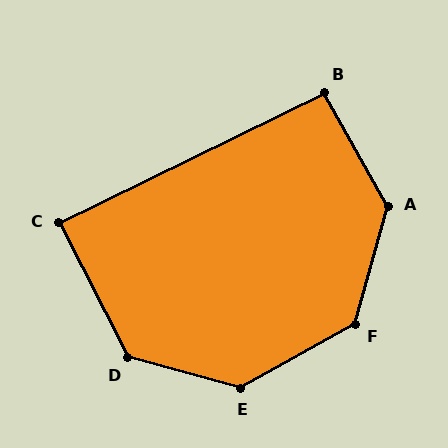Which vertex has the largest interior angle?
E, at approximately 136 degrees.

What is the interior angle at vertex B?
Approximately 93 degrees (approximately right).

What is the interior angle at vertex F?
Approximately 135 degrees (obtuse).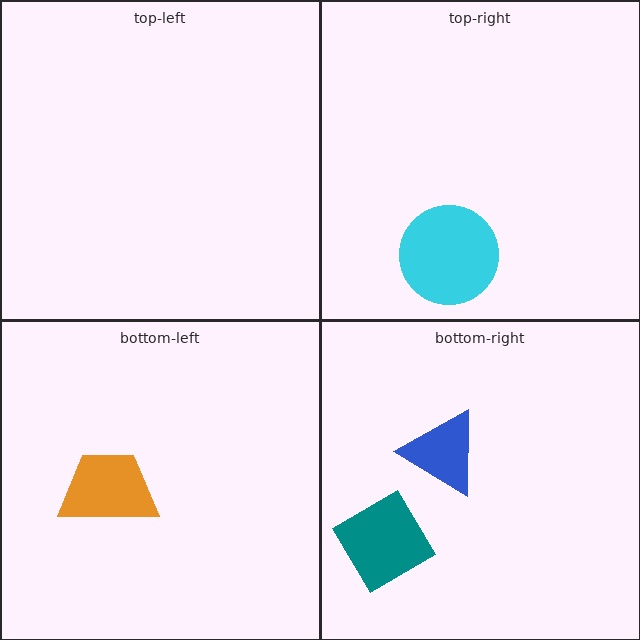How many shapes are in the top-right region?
1.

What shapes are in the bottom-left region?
The orange trapezoid.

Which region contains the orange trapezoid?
The bottom-left region.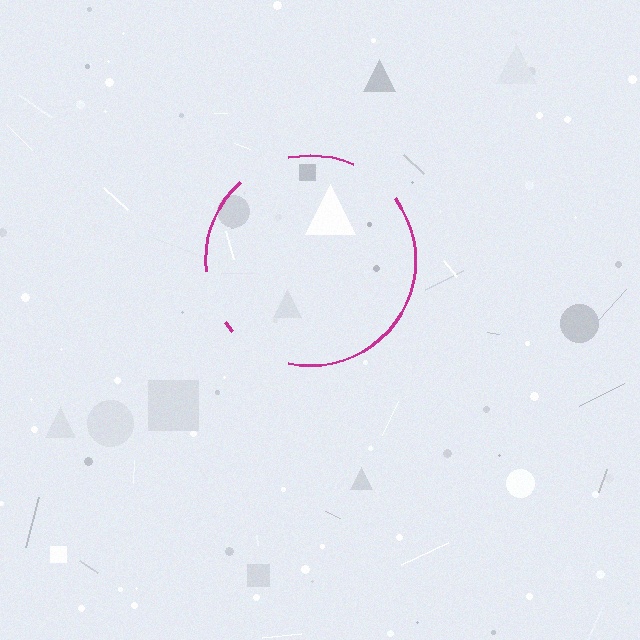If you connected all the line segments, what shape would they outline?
They would outline a circle.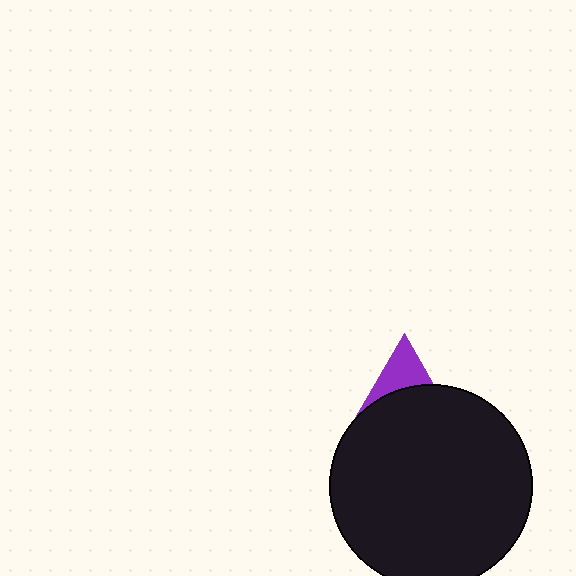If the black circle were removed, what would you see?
You would see the complete purple triangle.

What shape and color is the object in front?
The object in front is a black circle.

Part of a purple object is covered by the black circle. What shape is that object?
It is a triangle.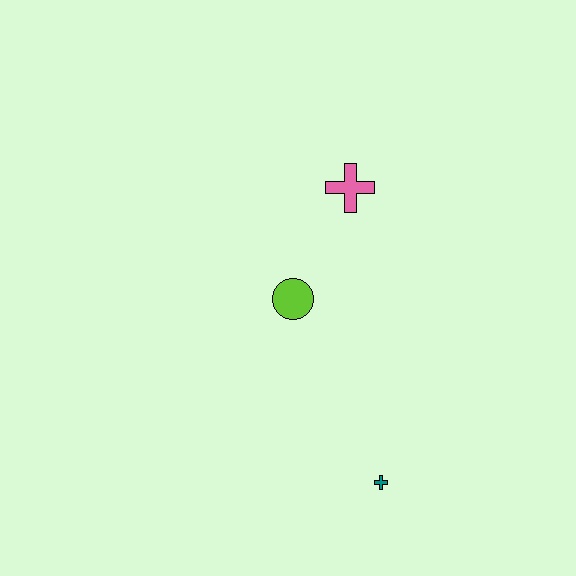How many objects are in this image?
There are 3 objects.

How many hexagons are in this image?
There are no hexagons.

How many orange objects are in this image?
There are no orange objects.